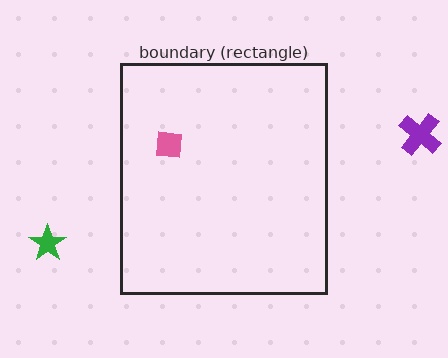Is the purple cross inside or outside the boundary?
Outside.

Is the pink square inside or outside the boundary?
Inside.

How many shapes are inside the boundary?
1 inside, 2 outside.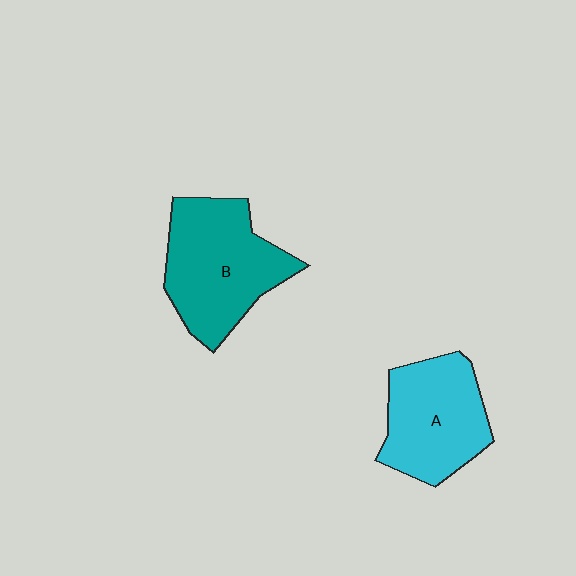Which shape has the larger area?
Shape B (teal).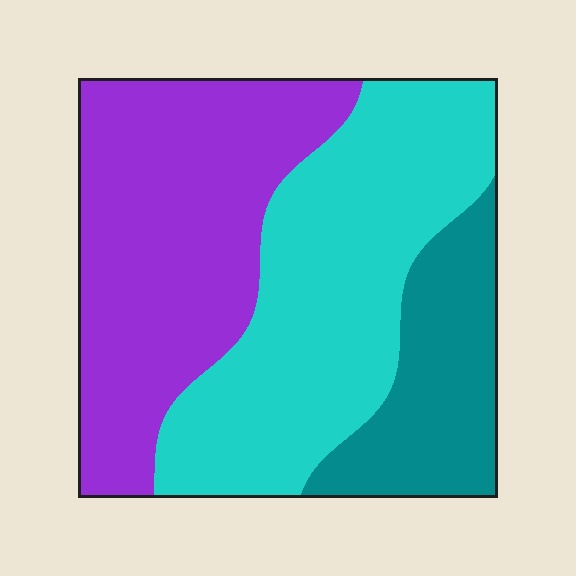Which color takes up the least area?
Teal, at roughly 20%.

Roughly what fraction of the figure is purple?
Purple covers about 40% of the figure.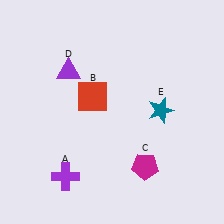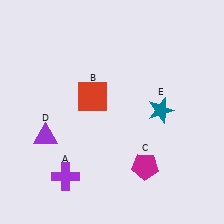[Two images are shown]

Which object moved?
The purple triangle (D) moved down.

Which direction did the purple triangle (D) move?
The purple triangle (D) moved down.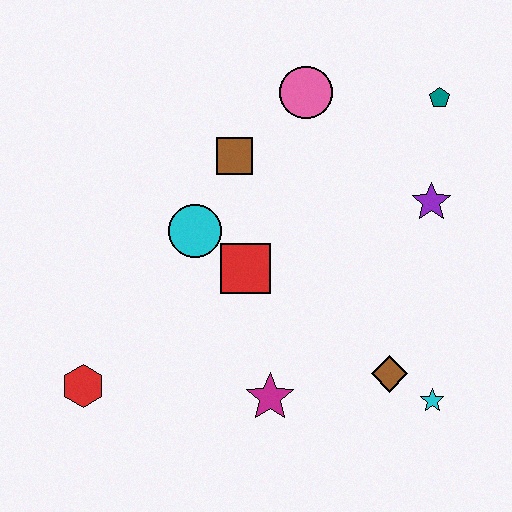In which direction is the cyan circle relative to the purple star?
The cyan circle is to the left of the purple star.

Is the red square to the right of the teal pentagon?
No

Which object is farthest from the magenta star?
The teal pentagon is farthest from the magenta star.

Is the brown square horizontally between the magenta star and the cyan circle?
Yes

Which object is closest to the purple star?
The teal pentagon is closest to the purple star.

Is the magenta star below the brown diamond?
Yes